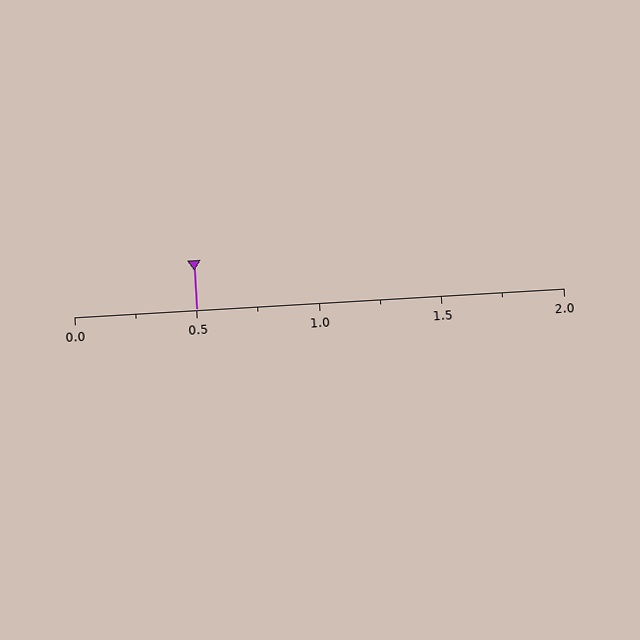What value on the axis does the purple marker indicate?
The marker indicates approximately 0.5.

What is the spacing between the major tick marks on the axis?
The major ticks are spaced 0.5 apart.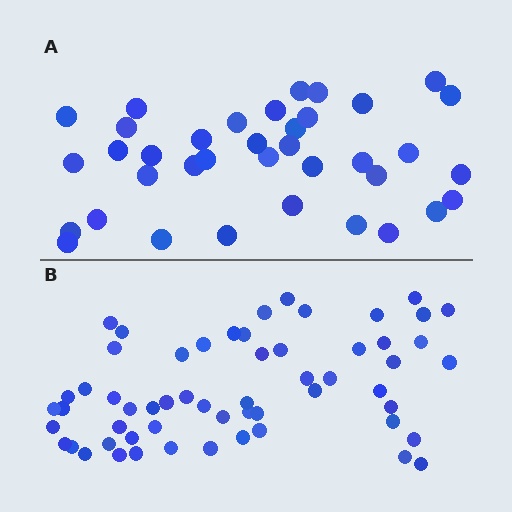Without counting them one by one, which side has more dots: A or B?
Region B (the bottom region) has more dots.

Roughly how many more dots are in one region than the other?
Region B has approximately 20 more dots than region A.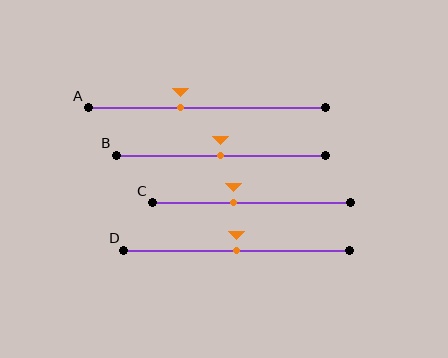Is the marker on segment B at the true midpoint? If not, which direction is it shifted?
Yes, the marker on segment B is at the true midpoint.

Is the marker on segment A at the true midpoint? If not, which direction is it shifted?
No, the marker on segment A is shifted to the left by about 11% of the segment length.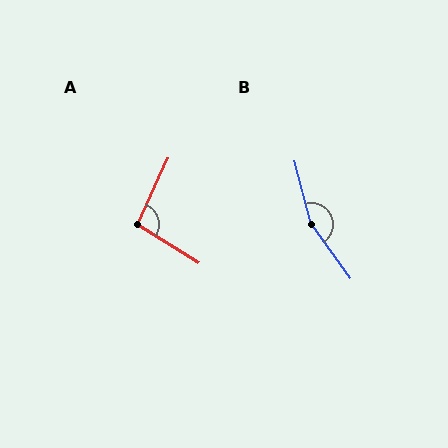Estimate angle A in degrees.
Approximately 98 degrees.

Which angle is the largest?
B, at approximately 159 degrees.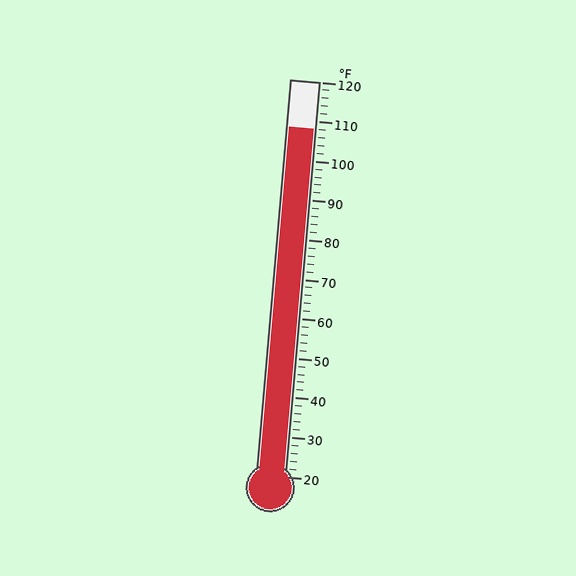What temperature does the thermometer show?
The thermometer shows approximately 108°F.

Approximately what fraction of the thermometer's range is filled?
The thermometer is filled to approximately 90% of its range.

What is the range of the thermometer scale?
The thermometer scale ranges from 20°F to 120°F.